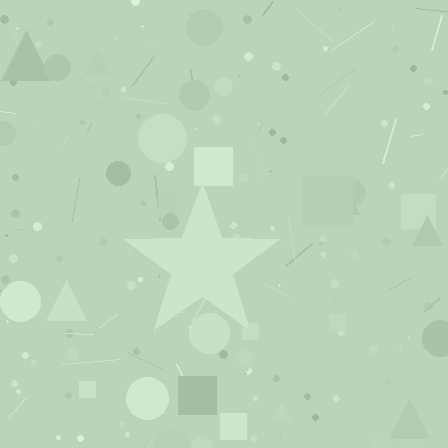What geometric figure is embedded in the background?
A star is embedded in the background.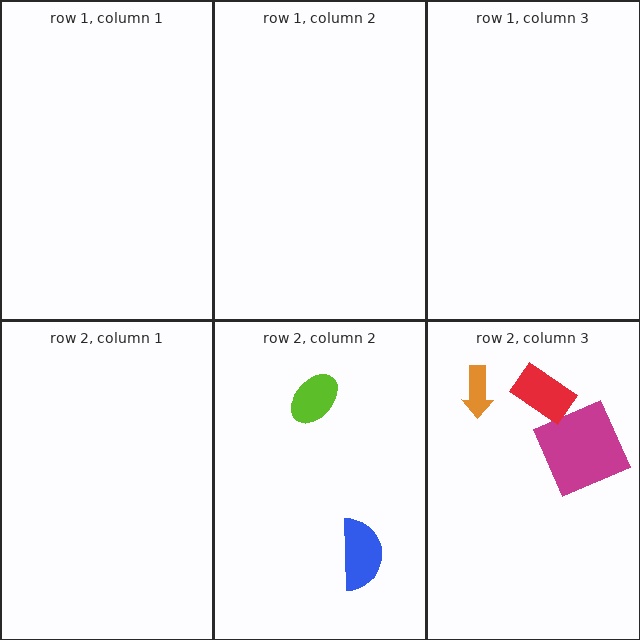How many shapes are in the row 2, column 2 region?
2.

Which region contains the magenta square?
The row 2, column 3 region.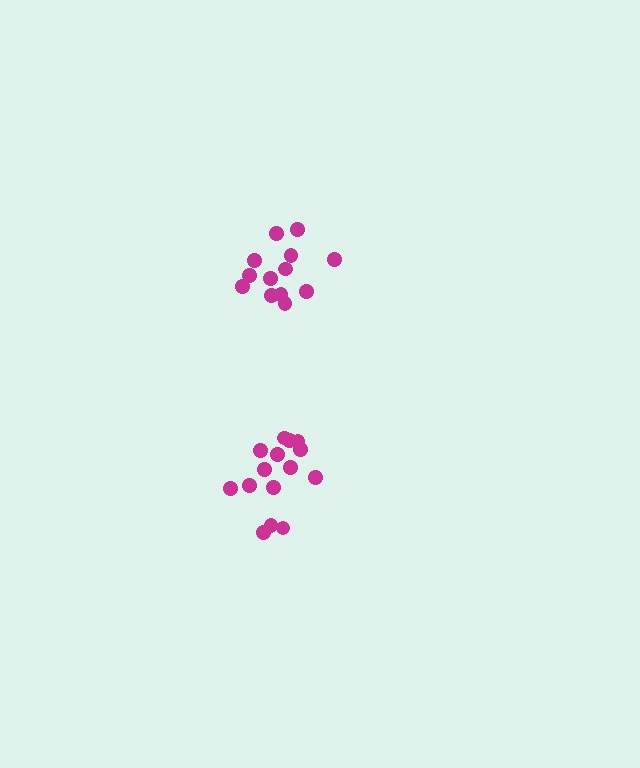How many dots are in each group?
Group 1: 15 dots, Group 2: 13 dots (28 total).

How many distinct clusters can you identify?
There are 2 distinct clusters.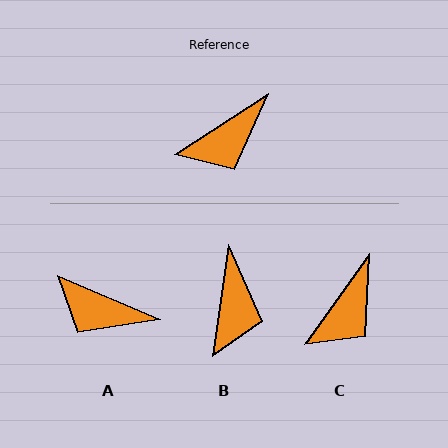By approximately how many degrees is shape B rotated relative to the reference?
Approximately 49 degrees counter-clockwise.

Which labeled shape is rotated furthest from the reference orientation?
A, about 57 degrees away.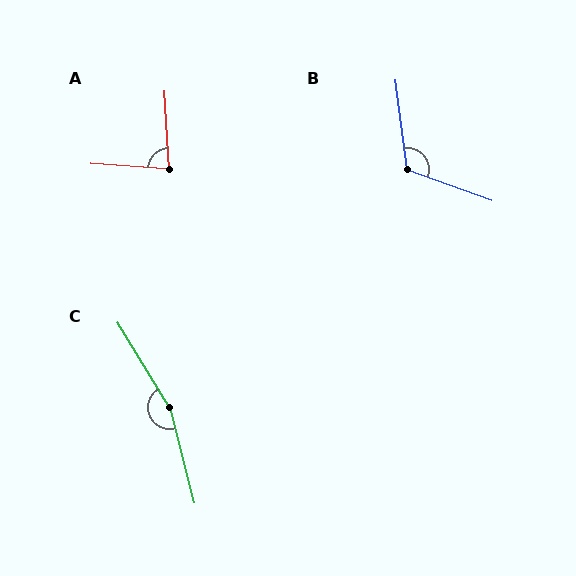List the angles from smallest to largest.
A (83°), B (117°), C (163°).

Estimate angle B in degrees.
Approximately 117 degrees.